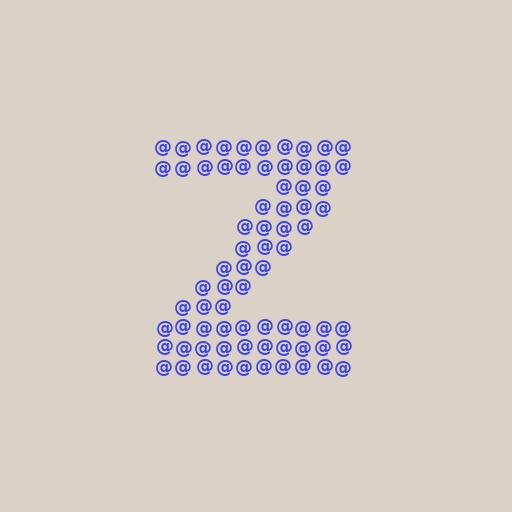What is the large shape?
The large shape is the letter Z.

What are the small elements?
The small elements are at signs.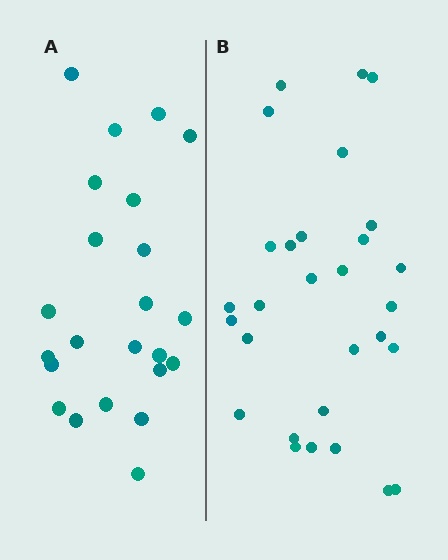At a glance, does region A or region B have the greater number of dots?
Region B (the right region) has more dots.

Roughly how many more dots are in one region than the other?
Region B has about 6 more dots than region A.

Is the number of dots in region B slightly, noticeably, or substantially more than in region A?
Region B has noticeably more, but not dramatically so. The ratio is roughly 1.3 to 1.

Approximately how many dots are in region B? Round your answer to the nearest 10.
About 30 dots. (The exact count is 29, which rounds to 30.)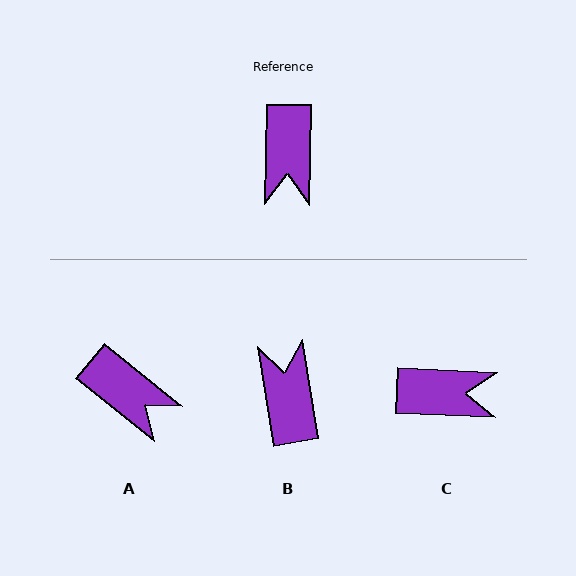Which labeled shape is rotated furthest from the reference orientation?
B, about 170 degrees away.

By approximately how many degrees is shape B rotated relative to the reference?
Approximately 170 degrees clockwise.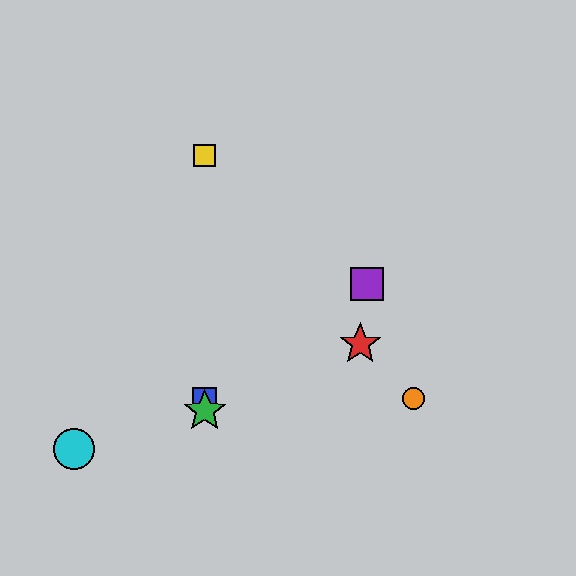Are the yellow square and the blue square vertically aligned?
Yes, both are at x≈205.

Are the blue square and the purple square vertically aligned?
No, the blue square is at x≈205 and the purple square is at x≈367.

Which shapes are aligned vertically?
The blue square, the green star, the yellow square are aligned vertically.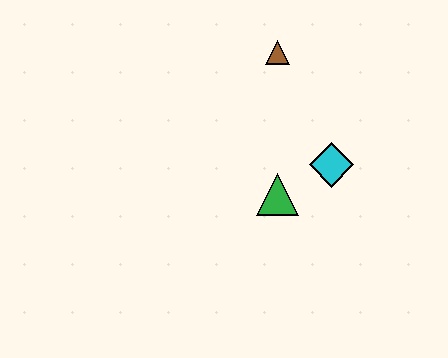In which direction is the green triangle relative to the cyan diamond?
The green triangle is to the left of the cyan diamond.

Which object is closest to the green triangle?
The cyan diamond is closest to the green triangle.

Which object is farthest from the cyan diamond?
The brown triangle is farthest from the cyan diamond.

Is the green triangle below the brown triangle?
Yes